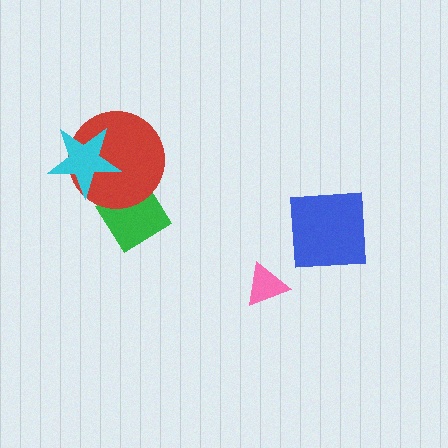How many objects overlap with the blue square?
0 objects overlap with the blue square.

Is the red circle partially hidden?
Yes, it is partially covered by another shape.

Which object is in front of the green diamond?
The red circle is in front of the green diamond.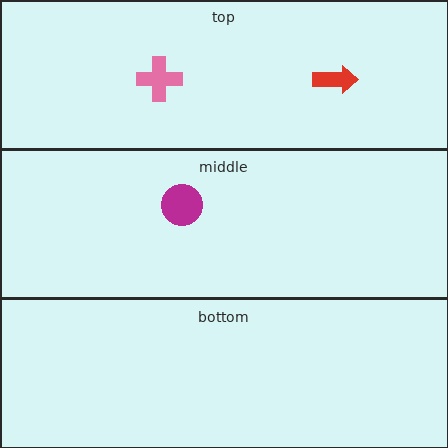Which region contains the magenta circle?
The middle region.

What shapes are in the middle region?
The magenta circle.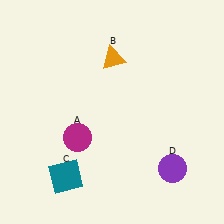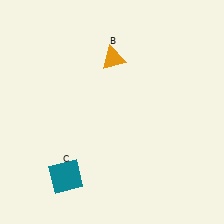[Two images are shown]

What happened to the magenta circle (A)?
The magenta circle (A) was removed in Image 2. It was in the bottom-left area of Image 1.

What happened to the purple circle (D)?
The purple circle (D) was removed in Image 2. It was in the bottom-right area of Image 1.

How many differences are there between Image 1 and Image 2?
There are 2 differences between the two images.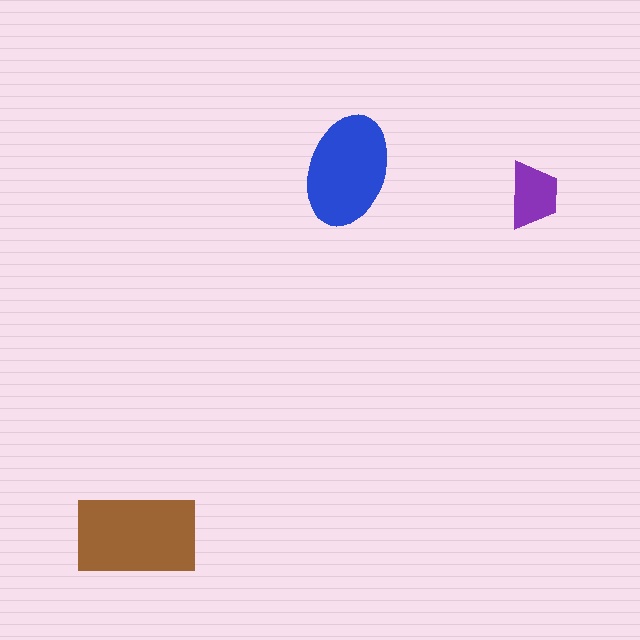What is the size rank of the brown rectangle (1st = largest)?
1st.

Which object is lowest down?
The brown rectangle is bottommost.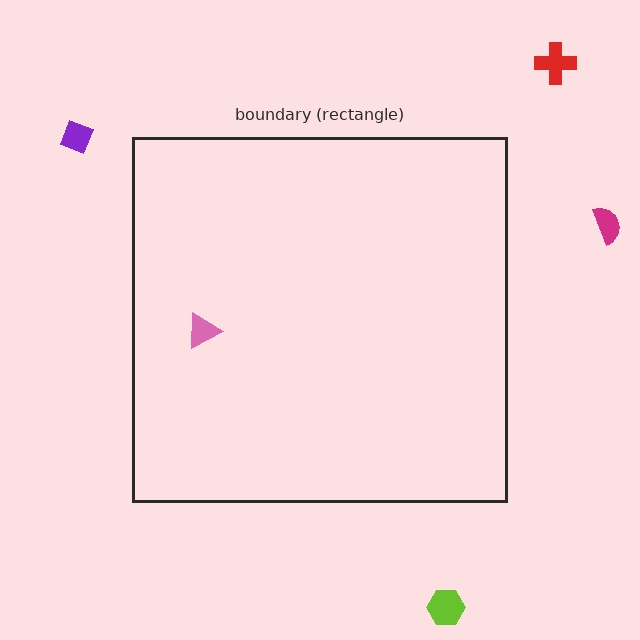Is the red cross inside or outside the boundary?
Outside.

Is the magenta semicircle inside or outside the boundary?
Outside.